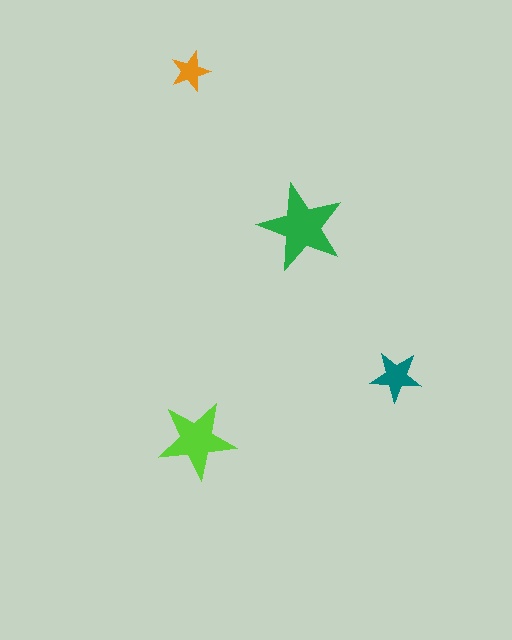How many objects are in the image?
There are 4 objects in the image.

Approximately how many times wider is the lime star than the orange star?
About 2 times wider.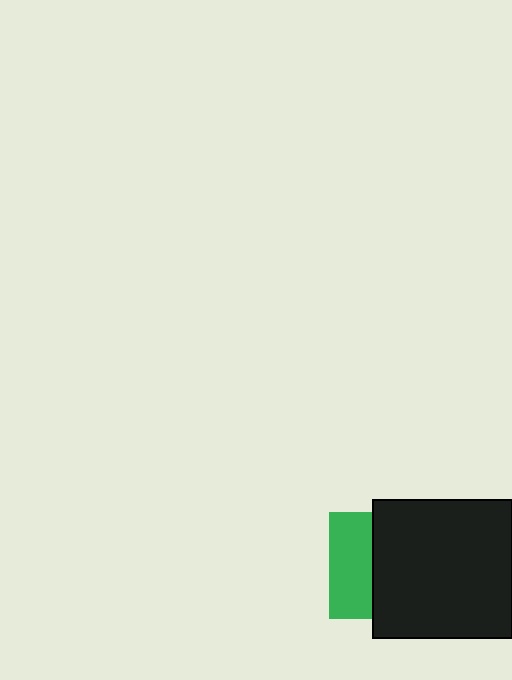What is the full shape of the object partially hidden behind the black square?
The partially hidden object is a green square.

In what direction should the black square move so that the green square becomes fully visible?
The black square should move right. That is the shortest direction to clear the overlap and leave the green square fully visible.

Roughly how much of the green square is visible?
A small part of it is visible (roughly 39%).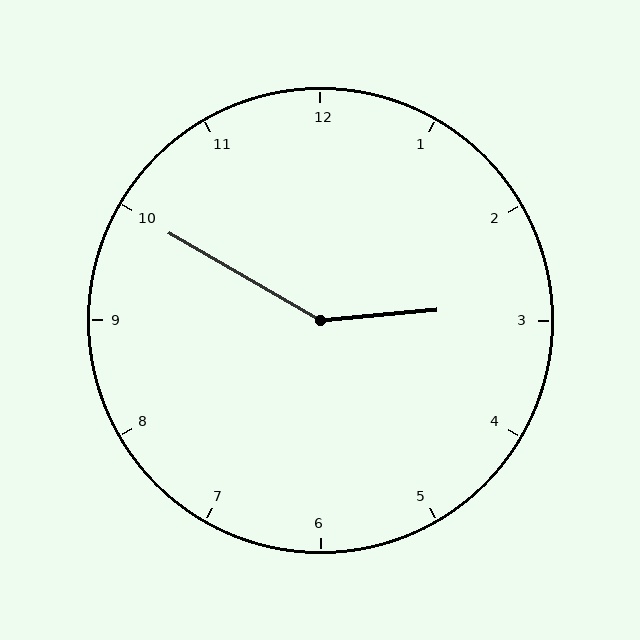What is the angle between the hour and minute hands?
Approximately 145 degrees.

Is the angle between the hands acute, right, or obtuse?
It is obtuse.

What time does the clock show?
2:50.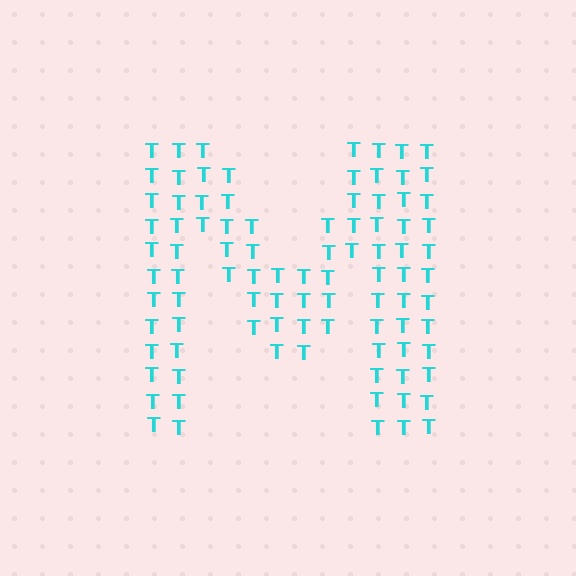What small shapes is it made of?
It is made of small letter T's.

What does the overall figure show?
The overall figure shows the letter M.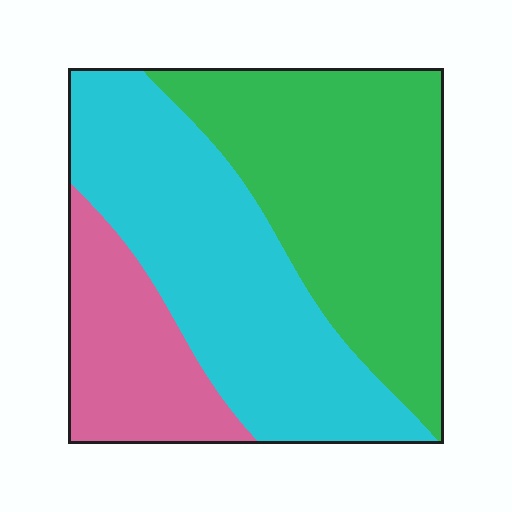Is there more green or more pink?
Green.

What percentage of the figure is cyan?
Cyan takes up about two fifths (2/5) of the figure.